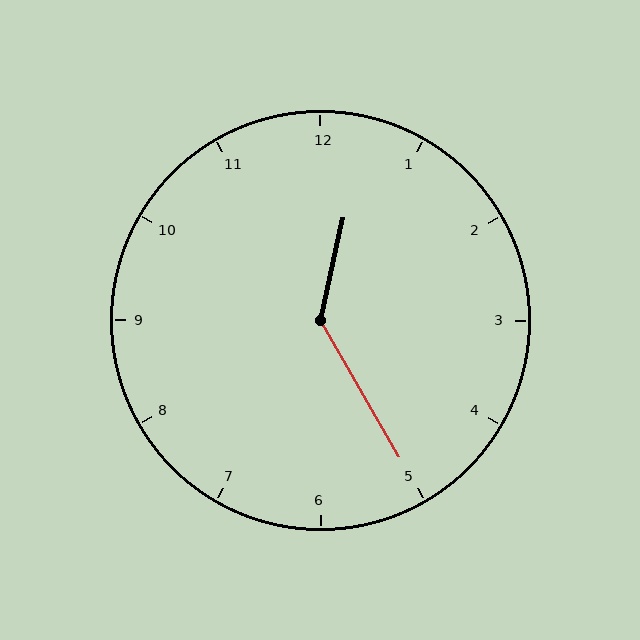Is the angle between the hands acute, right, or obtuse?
It is obtuse.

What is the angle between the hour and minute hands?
Approximately 138 degrees.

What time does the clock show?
12:25.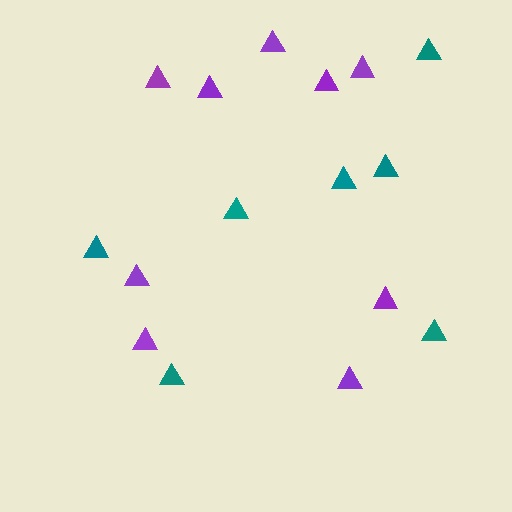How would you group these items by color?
There are 2 groups: one group of teal triangles (7) and one group of purple triangles (9).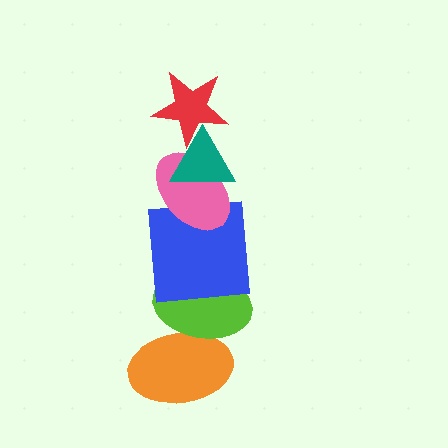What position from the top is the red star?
The red star is 1st from the top.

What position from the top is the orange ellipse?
The orange ellipse is 6th from the top.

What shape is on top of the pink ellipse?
The teal triangle is on top of the pink ellipse.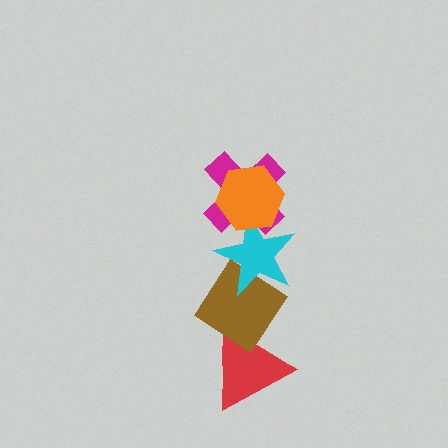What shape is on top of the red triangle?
The brown diamond is on top of the red triangle.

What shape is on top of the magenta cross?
The orange hexagon is on top of the magenta cross.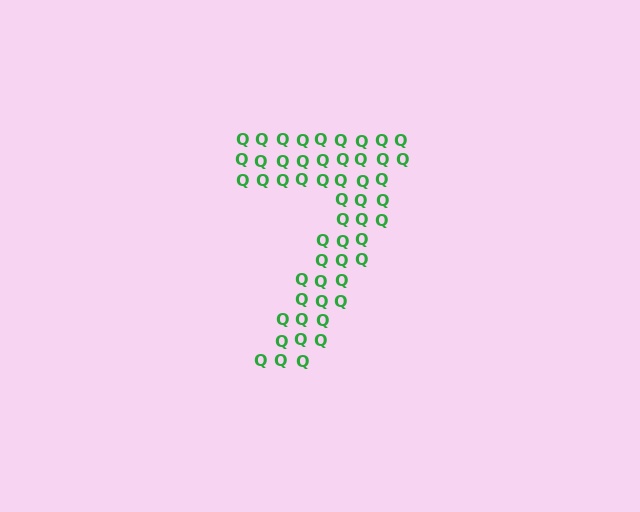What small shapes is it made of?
It is made of small letter Q's.